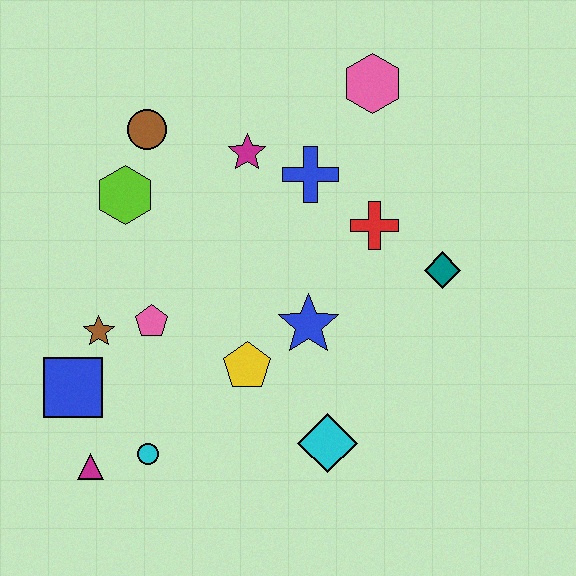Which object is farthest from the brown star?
The pink hexagon is farthest from the brown star.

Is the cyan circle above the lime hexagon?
No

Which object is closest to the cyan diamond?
The yellow pentagon is closest to the cyan diamond.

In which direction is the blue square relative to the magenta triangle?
The blue square is above the magenta triangle.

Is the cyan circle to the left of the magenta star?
Yes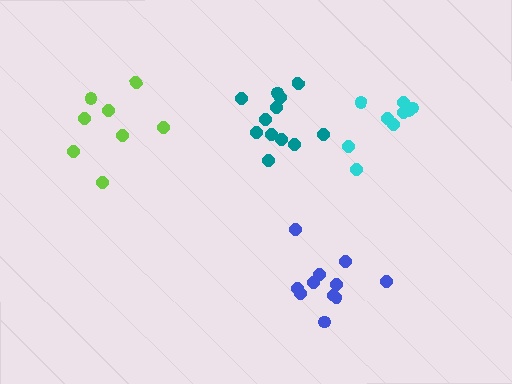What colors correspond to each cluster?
The clusters are colored: cyan, lime, teal, blue.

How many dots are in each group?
Group 1: 9 dots, Group 2: 8 dots, Group 3: 12 dots, Group 4: 11 dots (40 total).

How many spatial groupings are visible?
There are 4 spatial groupings.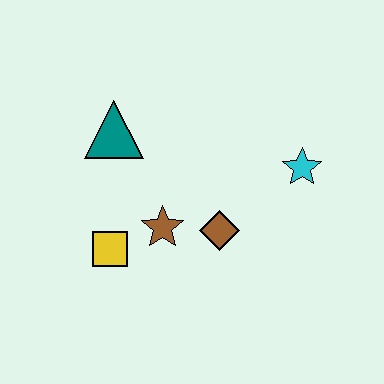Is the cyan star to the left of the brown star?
No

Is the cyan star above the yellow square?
Yes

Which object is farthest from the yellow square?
The cyan star is farthest from the yellow square.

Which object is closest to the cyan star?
The brown diamond is closest to the cyan star.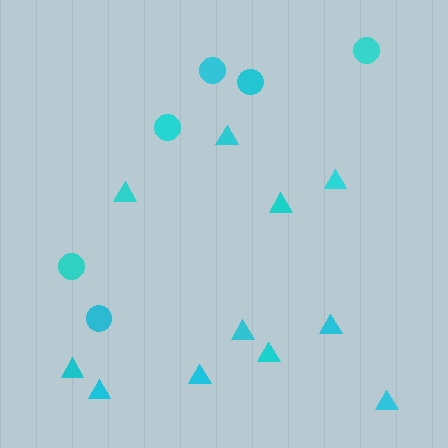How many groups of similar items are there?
There are 2 groups: one group of circles (6) and one group of triangles (11).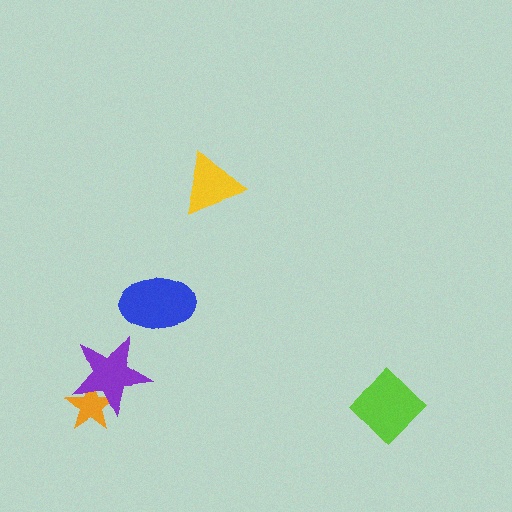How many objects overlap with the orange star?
1 object overlaps with the orange star.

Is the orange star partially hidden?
Yes, it is partially covered by another shape.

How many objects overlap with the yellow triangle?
0 objects overlap with the yellow triangle.